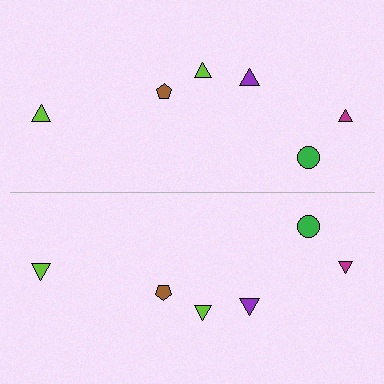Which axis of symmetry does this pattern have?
The pattern has a horizontal axis of symmetry running through the center of the image.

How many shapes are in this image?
There are 12 shapes in this image.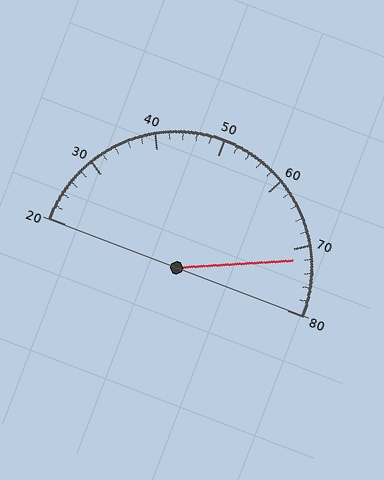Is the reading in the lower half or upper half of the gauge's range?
The reading is in the upper half of the range (20 to 80).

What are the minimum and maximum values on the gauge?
The gauge ranges from 20 to 80.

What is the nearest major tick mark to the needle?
The nearest major tick mark is 70.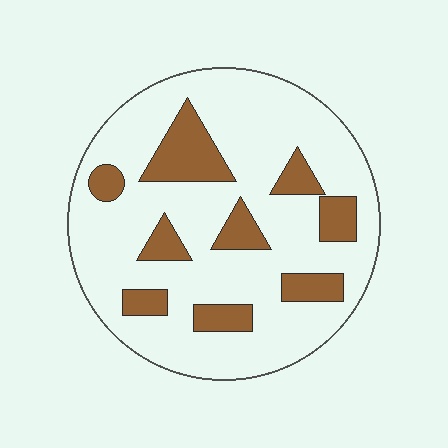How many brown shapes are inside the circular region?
9.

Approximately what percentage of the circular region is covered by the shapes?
Approximately 20%.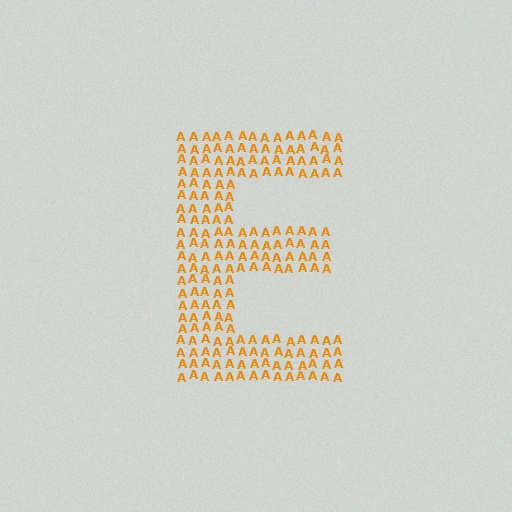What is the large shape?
The large shape is the letter E.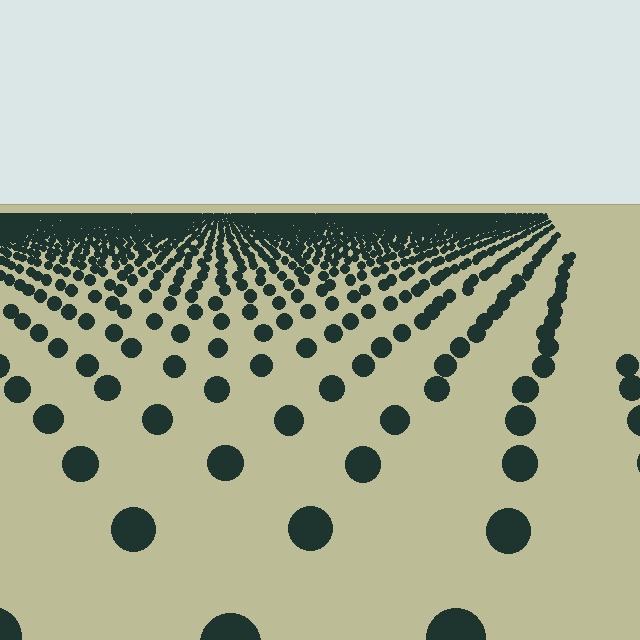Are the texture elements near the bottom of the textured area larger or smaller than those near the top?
Larger. Near the bottom, elements are closer to the viewer and appear at a bigger on-screen size.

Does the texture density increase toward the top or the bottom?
Density increases toward the top.